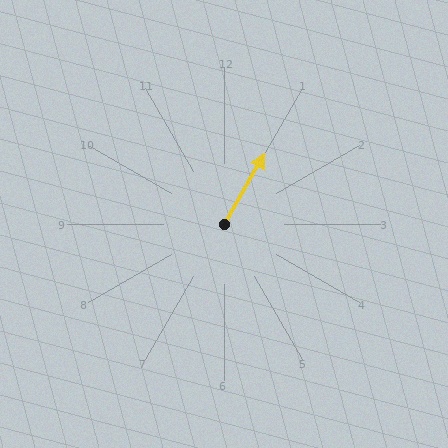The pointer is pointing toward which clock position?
Roughly 1 o'clock.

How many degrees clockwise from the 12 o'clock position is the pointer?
Approximately 30 degrees.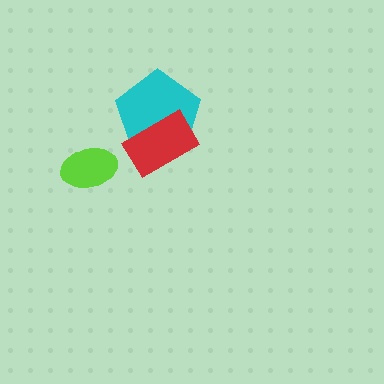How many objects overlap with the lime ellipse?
0 objects overlap with the lime ellipse.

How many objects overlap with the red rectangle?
1 object overlaps with the red rectangle.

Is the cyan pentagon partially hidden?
Yes, it is partially covered by another shape.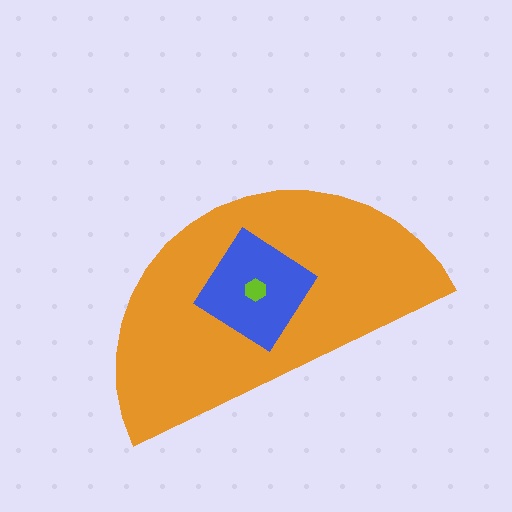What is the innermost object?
The lime hexagon.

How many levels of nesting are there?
3.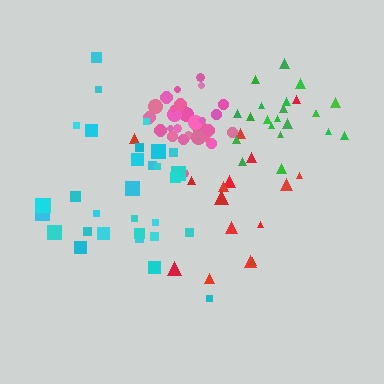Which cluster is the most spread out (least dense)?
Red.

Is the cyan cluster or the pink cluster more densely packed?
Pink.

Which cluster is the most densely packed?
Pink.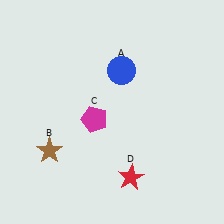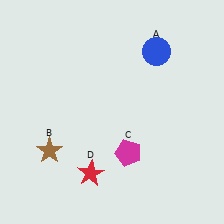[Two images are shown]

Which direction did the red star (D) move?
The red star (D) moved left.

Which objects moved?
The objects that moved are: the blue circle (A), the magenta pentagon (C), the red star (D).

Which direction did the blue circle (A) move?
The blue circle (A) moved right.